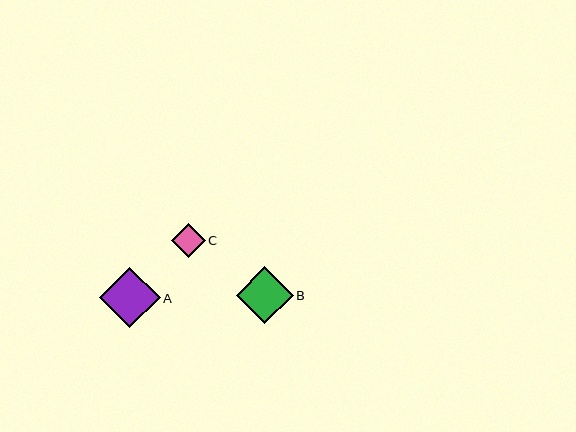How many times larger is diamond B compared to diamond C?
Diamond B is approximately 1.7 times the size of diamond C.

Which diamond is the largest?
Diamond A is the largest with a size of approximately 61 pixels.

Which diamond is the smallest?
Diamond C is the smallest with a size of approximately 34 pixels.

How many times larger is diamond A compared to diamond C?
Diamond A is approximately 1.8 times the size of diamond C.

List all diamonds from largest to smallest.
From largest to smallest: A, B, C.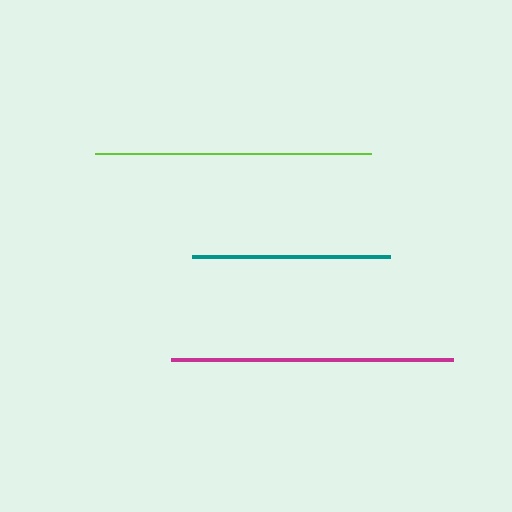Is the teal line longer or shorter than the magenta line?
The magenta line is longer than the teal line.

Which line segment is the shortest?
The teal line is the shortest at approximately 198 pixels.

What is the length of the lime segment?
The lime segment is approximately 276 pixels long.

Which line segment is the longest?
The magenta line is the longest at approximately 282 pixels.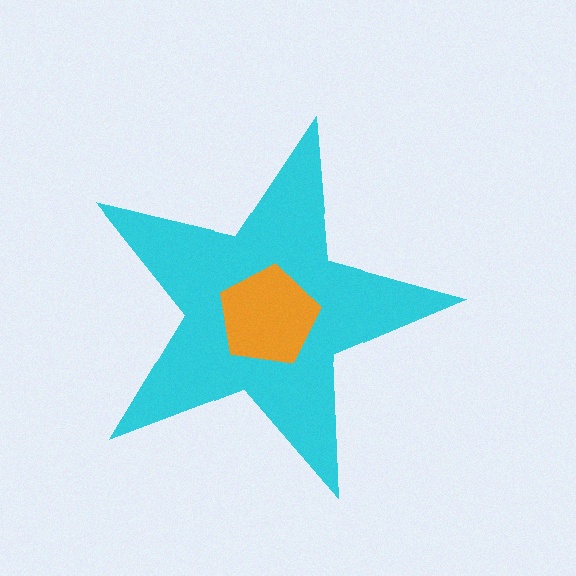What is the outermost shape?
The cyan star.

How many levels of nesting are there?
2.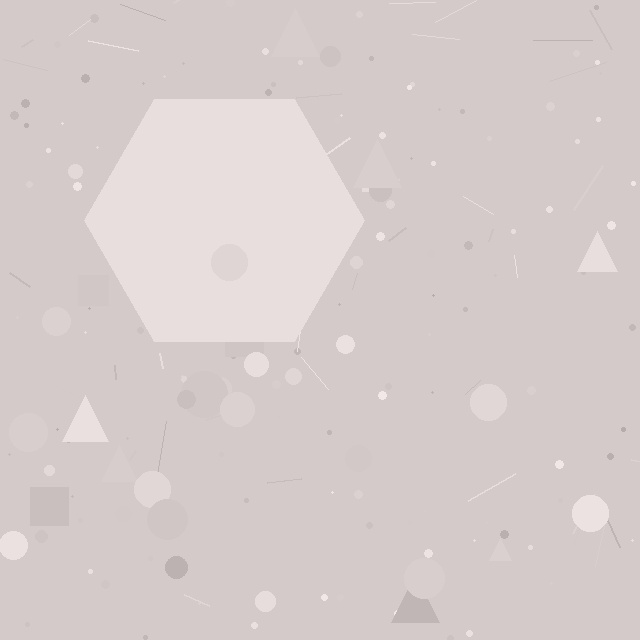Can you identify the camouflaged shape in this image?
The camouflaged shape is a hexagon.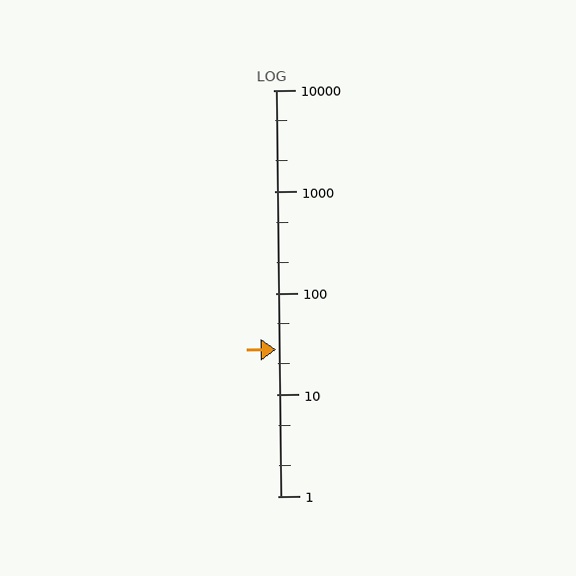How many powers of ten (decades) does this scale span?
The scale spans 4 decades, from 1 to 10000.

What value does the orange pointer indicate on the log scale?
The pointer indicates approximately 28.